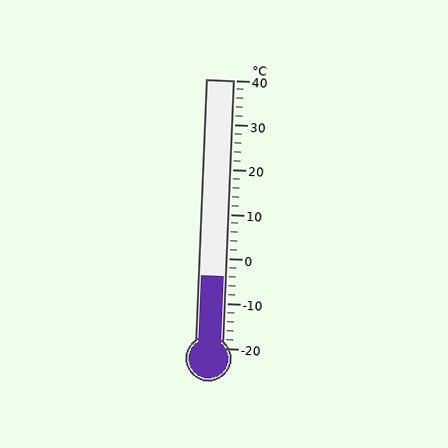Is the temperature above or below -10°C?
The temperature is above -10°C.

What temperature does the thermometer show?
The thermometer shows approximately -4°C.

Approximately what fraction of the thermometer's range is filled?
The thermometer is filled to approximately 25% of its range.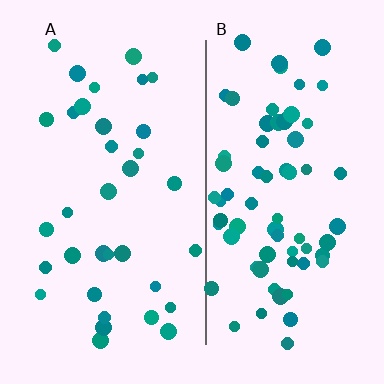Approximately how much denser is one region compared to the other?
Approximately 2.0× — region B over region A.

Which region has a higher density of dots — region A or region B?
B (the right).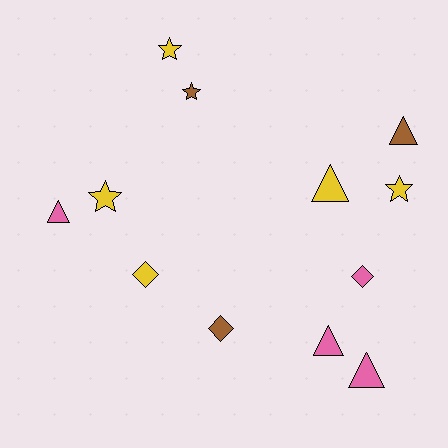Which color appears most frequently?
Yellow, with 5 objects.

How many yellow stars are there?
There are 3 yellow stars.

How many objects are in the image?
There are 12 objects.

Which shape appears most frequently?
Triangle, with 5 objects.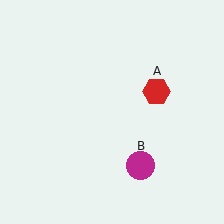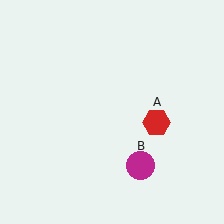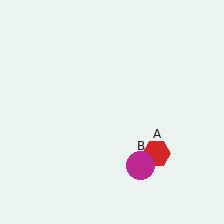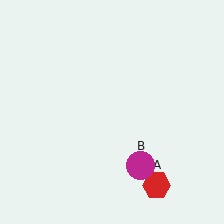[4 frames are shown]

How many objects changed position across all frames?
1 object changed position: red hexagon (object A).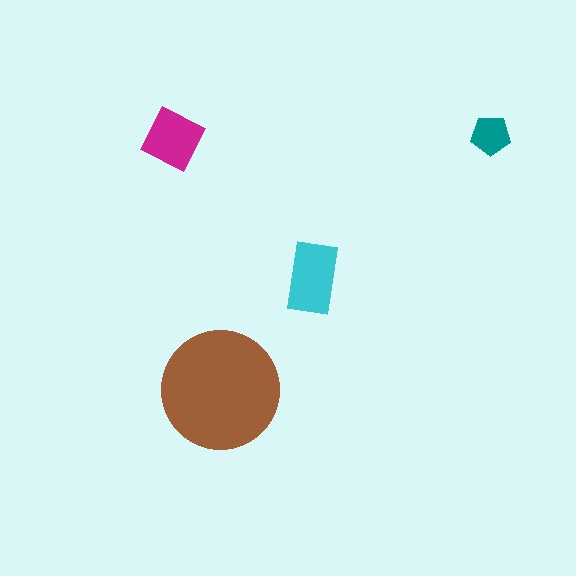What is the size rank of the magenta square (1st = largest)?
3rd.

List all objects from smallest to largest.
The teal pentagon, the magenta square, the cyan rectangle, the brown circle.